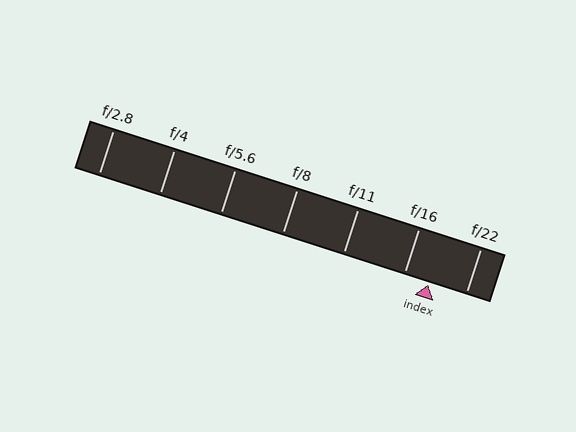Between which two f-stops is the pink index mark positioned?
The index mark is between f/16 and f/22.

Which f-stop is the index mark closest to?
The index mark is closest to f/16.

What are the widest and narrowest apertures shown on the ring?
The widest aperture shown is f/2.8 and the narrowest is f/22.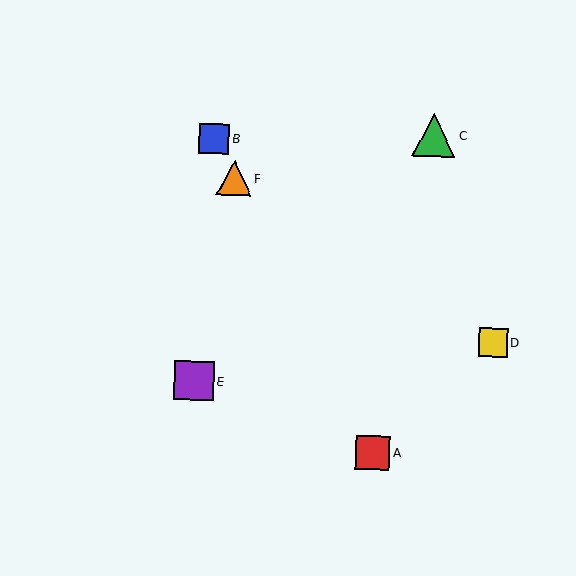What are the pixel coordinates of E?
Object E is at (194, 381).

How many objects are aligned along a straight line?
3 objects (A, B, F) are aligned along a straight line.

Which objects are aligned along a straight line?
Objects A, B, F are aligned along a straight line.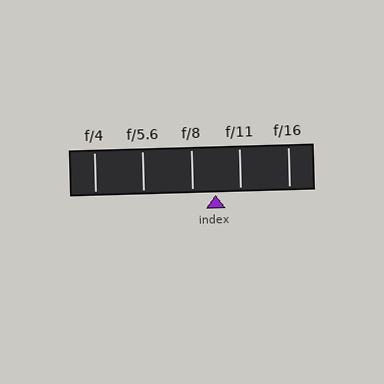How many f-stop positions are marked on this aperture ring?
There are 5 f-stop positions marked.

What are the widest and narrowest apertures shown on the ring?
The widest aperture shown is f/4 and the narrowest is f/16.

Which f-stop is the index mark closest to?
The index mark is closest to f/8.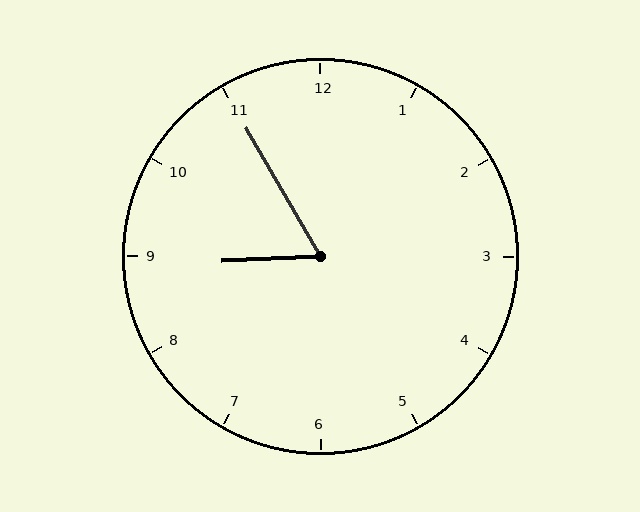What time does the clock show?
8:55.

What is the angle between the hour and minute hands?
Approximately 62 degrees.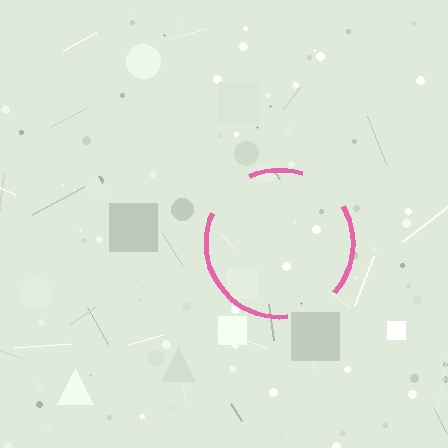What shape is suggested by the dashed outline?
The dashed outline suggests a circle.